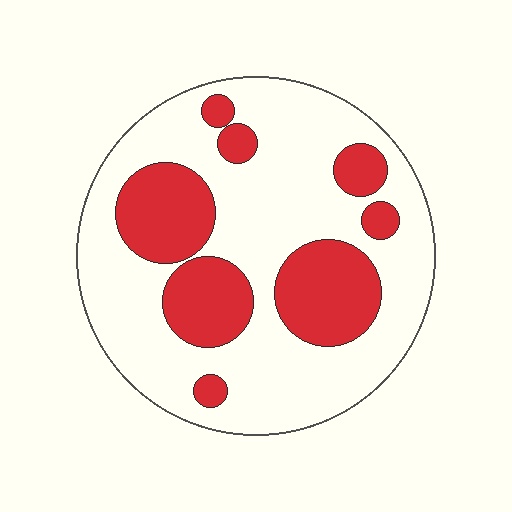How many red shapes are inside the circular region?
8.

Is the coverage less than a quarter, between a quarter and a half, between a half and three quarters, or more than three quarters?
Between a quarter and a half.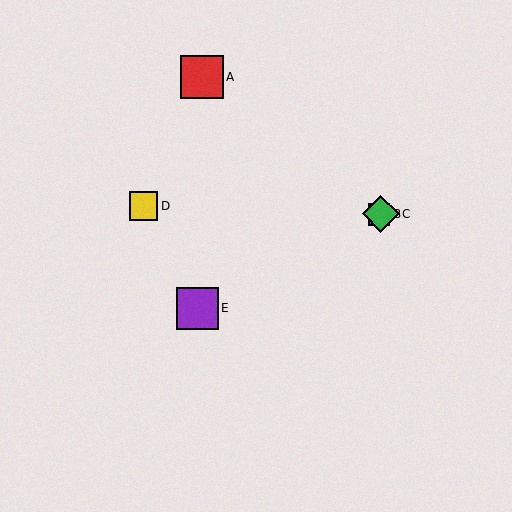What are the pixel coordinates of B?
Object B is at (379, 215).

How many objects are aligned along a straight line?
3 objects (B, C, E) are aligned along a straight line.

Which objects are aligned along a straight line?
Objects B, C, E are aligned along a straight line.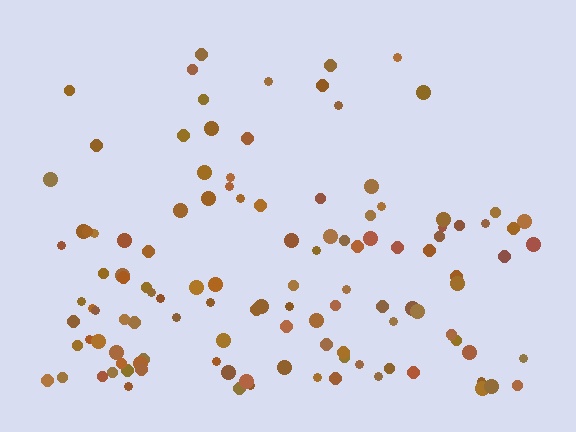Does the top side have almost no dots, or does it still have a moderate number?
Still a moderate number, just noticeably fewer than the bottom.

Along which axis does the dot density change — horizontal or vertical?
Vertical.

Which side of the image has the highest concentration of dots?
The bottom.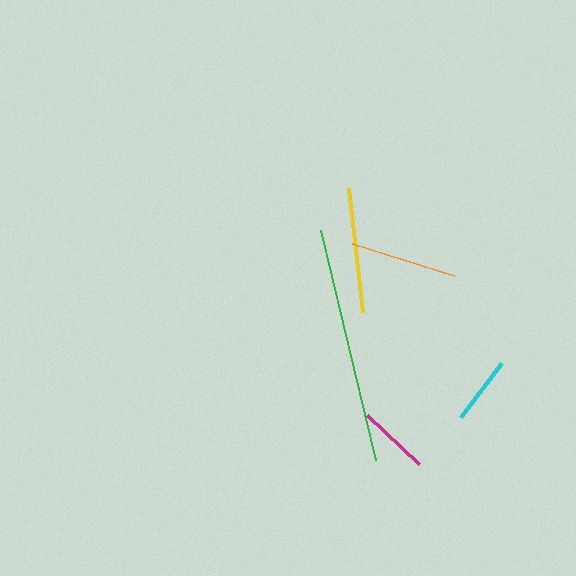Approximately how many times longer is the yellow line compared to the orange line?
The yellow line is approximately 1.2 times the length of the orange line.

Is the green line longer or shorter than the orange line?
The green line is longer than the orange line.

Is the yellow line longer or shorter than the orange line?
The yellow line is longer than the orange line.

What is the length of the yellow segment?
The yellow segment is approximately 125 pixels long.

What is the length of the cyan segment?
The cyan segment is approximately 68 pixels long.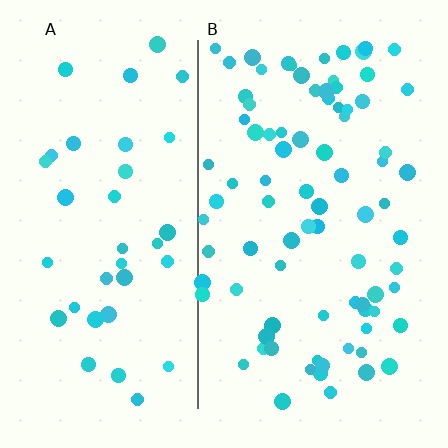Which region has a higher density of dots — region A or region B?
B (the right).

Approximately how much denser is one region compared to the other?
Approximately 2.2× — region B over region A.